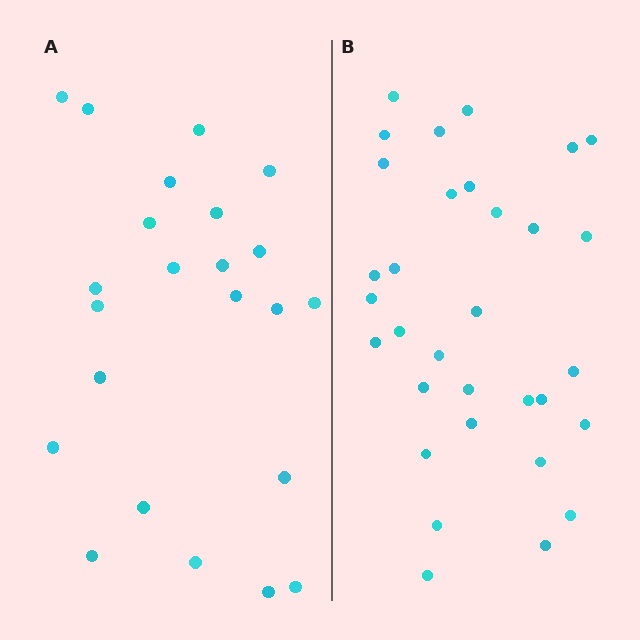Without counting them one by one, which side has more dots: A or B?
Region B (the right region) has more dots.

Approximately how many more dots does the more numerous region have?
Region B has roughly 8 or so more dots than region A.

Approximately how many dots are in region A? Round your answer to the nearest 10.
About 20 dots. (The exact count is 23, which rounds to 20.)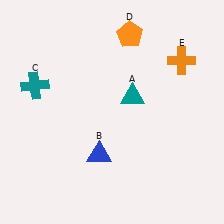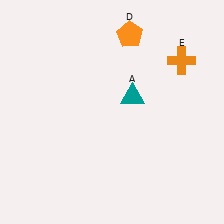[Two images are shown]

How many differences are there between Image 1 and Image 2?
There are 2 differences between the two images.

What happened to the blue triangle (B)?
The blue triangle (B) was removed in Image 2. It was in the bottom-left area of Image 1.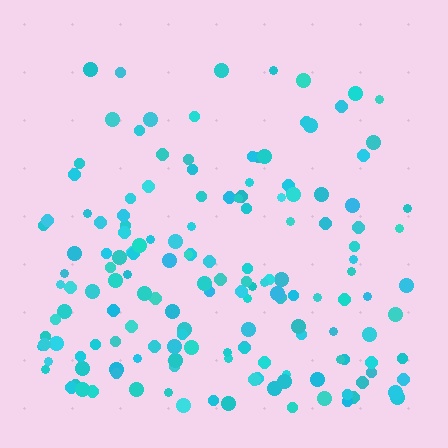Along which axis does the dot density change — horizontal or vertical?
Vertical.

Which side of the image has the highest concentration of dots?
The bottom.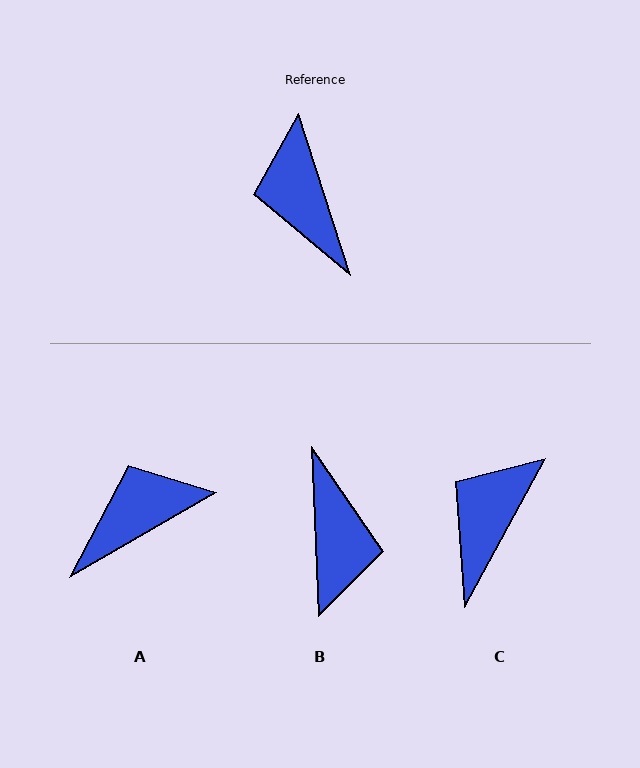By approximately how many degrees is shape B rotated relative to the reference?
Approximately 165 degrees counter-clockwise.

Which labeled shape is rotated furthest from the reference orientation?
B, about 165 degrees away.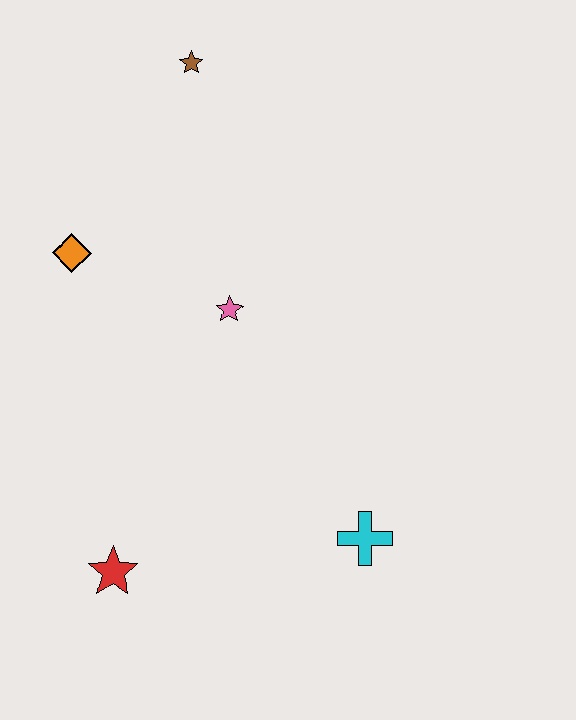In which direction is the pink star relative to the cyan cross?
The pink star is above the cyan cross.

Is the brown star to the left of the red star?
No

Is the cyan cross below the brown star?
Yes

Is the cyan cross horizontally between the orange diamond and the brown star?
No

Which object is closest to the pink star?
The orange diamond is closest to the pink star.